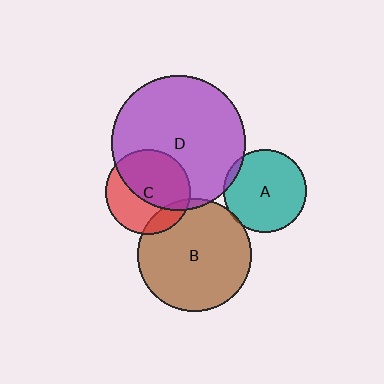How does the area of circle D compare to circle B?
Approximately 1.4 times.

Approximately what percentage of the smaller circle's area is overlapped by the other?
Approximately 5%.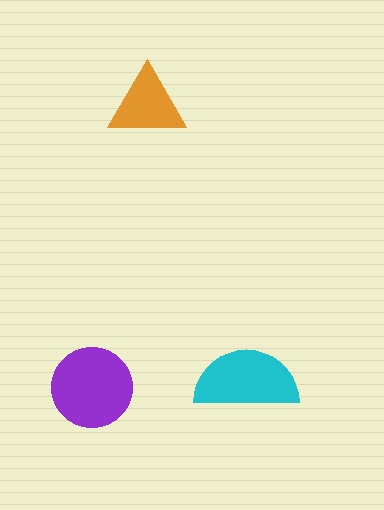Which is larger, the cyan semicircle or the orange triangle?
The cyan semicircle.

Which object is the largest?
The purple circle.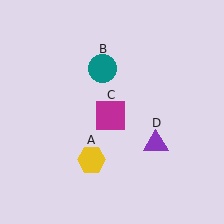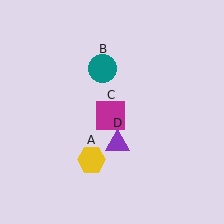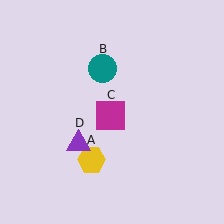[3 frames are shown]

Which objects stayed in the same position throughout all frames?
Yellow hexagon (object A) and teal circle (object B) and magenta square (object C) remained stationary.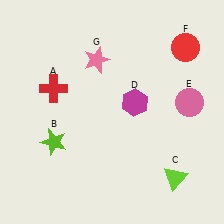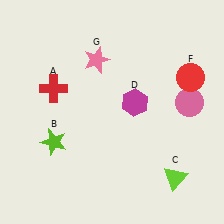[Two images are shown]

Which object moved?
The red circle (F) moved down.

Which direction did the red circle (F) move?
The red circle (F) moved down.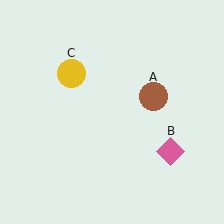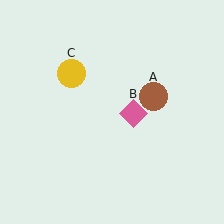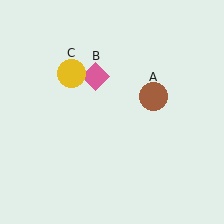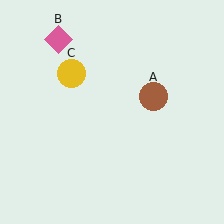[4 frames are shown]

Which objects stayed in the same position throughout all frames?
Brown circle (object A) and yellow circle (object C) remained stationary.